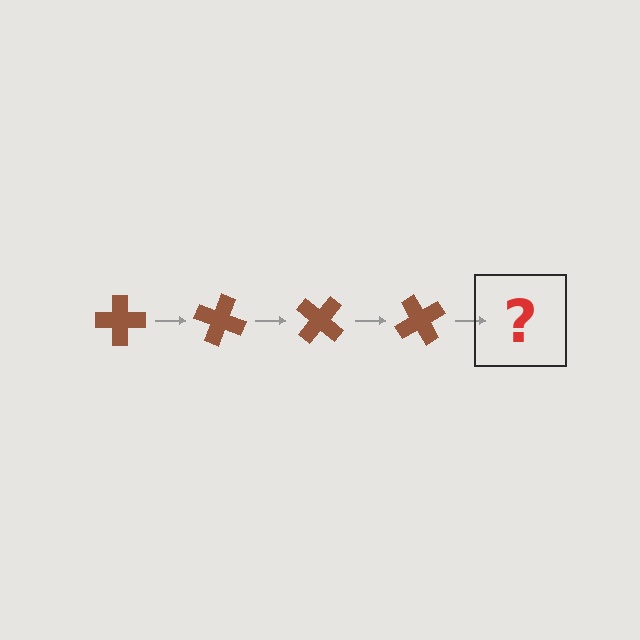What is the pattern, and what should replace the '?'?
The pattern is that the cross rotates 20 degrees each step. The '?' should be a brown cross rotated 80 degrees.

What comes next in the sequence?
The next element should be a brown cross rotated 80 degrees.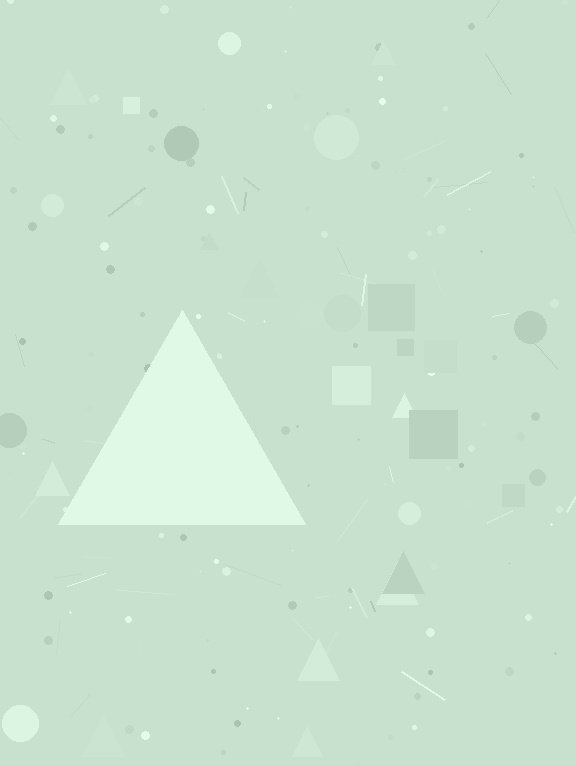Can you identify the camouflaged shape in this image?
The camouflaged shape is a triangle.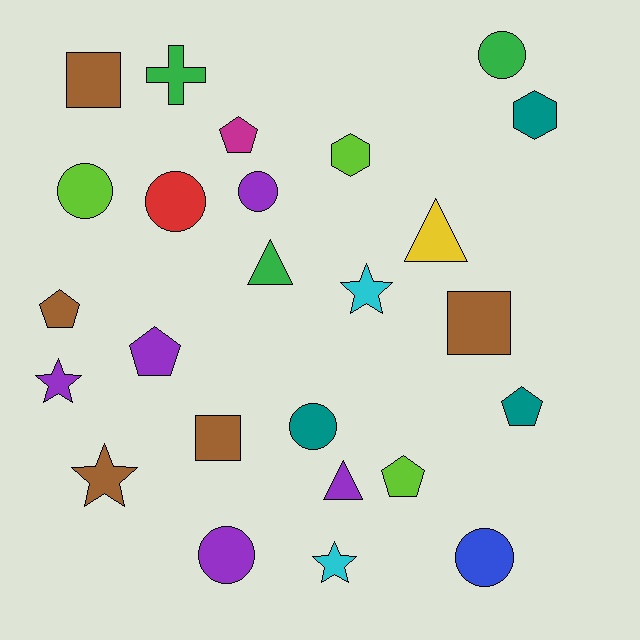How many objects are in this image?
There are 25 objects.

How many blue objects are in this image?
There is 1 blue object.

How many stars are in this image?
There are 4 stars.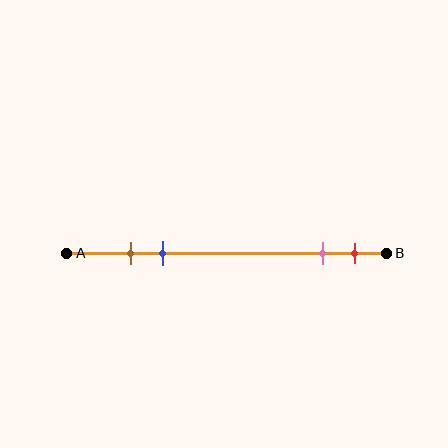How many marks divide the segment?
There are 4 marks dividing the segment.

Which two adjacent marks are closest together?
The brown and blue marks are the closest adjacent pair.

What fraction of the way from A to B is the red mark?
The red mark is approximately 90% (0.9) of the way from A to B.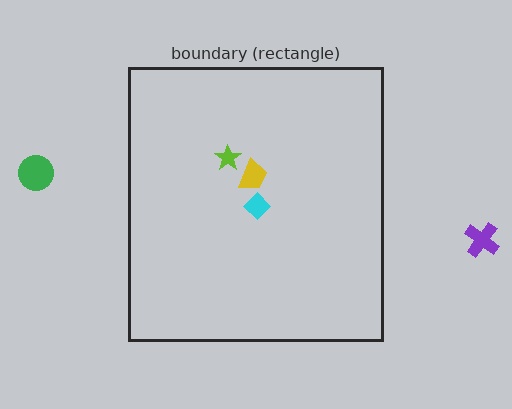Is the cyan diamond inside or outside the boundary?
Inside.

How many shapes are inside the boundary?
3 inside, 2 outside.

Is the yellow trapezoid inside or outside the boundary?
Inside.